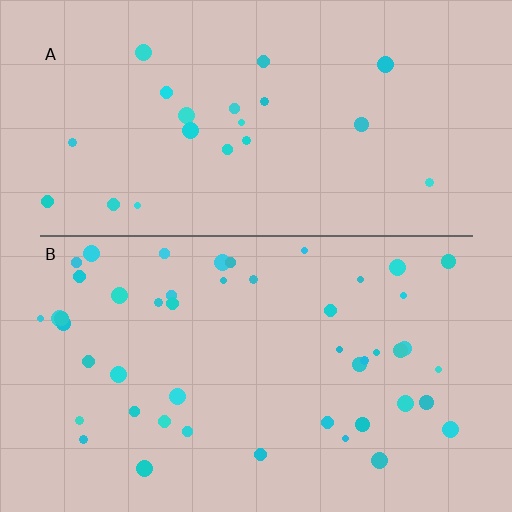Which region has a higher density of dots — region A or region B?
B (the bottom).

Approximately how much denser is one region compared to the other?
Approximately 2.2× — region B over region A.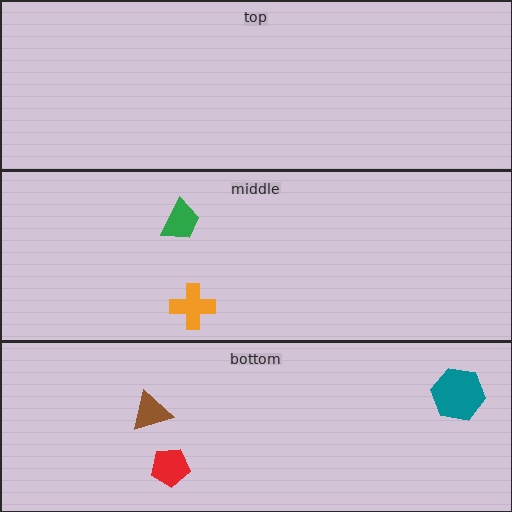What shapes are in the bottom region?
The red pentagon, the brown triangle, the teal hexagon.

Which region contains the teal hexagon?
The bottom region.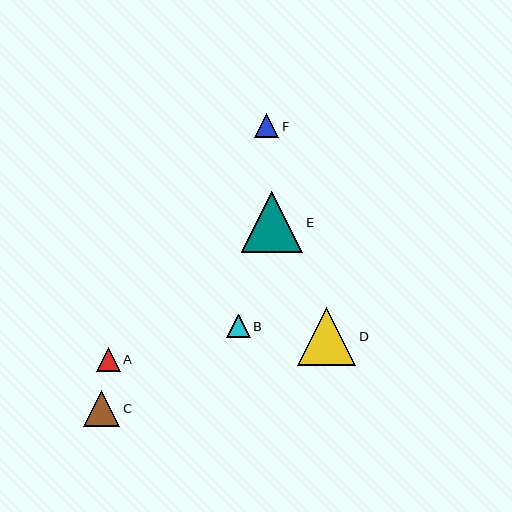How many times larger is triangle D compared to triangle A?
Triangle D is approximately 2.5 times the size of triangle A.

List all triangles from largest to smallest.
From largest to smallest: E, D, C, F, A, B.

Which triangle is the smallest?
Triangle B is the smallest with a size of approximately 23 pixels.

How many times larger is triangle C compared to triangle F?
Triangle C is approximately 1.5 times the size of triangle F.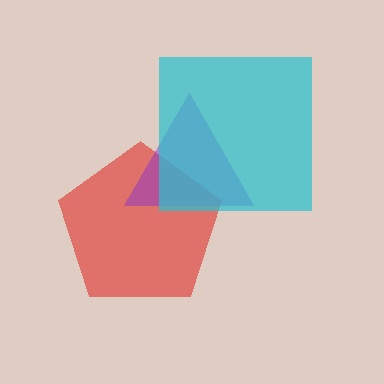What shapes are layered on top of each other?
The layered shapes are: a red pentagon, a purple triangle, a cyan square.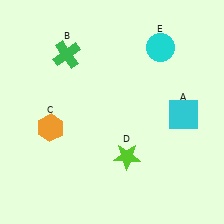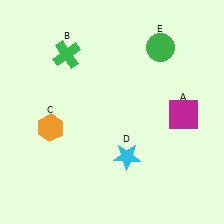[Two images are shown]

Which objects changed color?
A changed from cyan to magenta. D changed from lime to cyan. E changed from cyan to green.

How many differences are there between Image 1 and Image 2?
There are 3 differences between the two images.